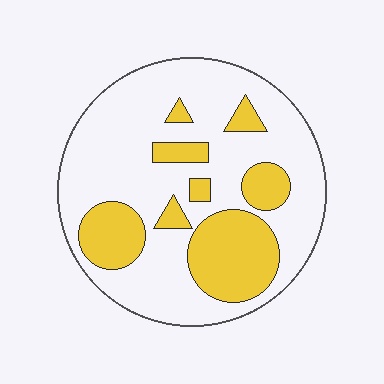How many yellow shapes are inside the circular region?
8.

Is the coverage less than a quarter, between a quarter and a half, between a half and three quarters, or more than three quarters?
Between a quarter and a half.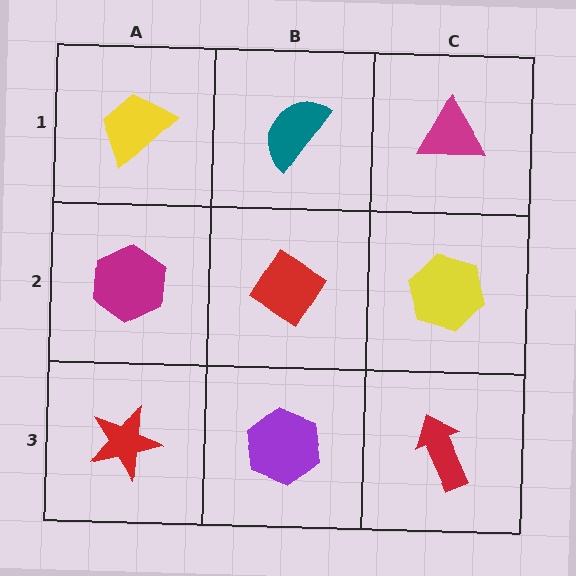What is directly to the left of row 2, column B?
A magenta hexagon.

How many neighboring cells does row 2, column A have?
3.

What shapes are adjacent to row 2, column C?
A magenta triangle (row 1, column C), a red arrow (row 3, column C), a red diamond (row 2, column B).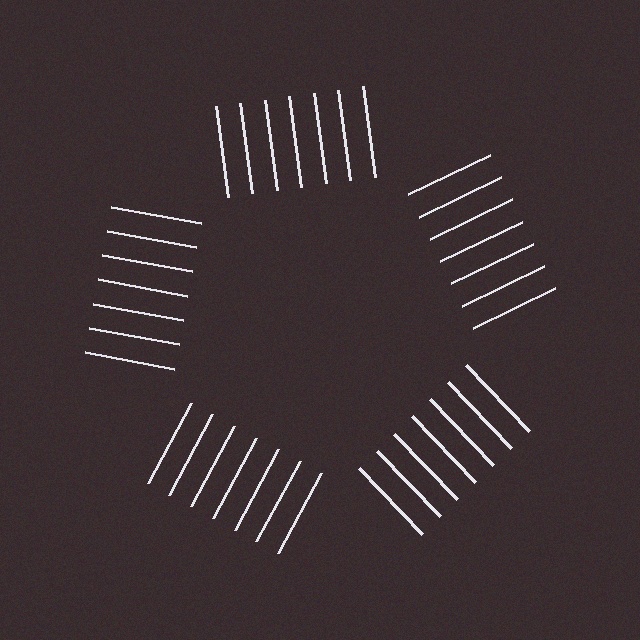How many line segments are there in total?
35 — 7 along each of the 5 edges.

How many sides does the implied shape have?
5 sides — the line-ends trace a pentagon.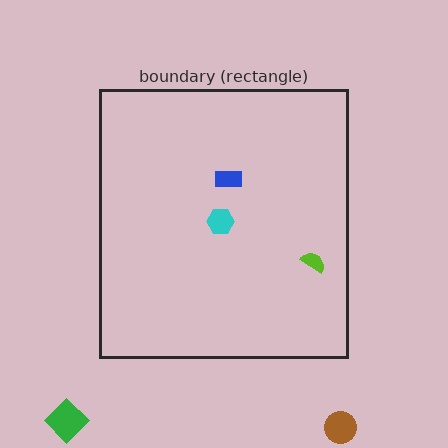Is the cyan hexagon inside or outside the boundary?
Inside.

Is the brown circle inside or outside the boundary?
Outside.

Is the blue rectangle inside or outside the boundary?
Inside.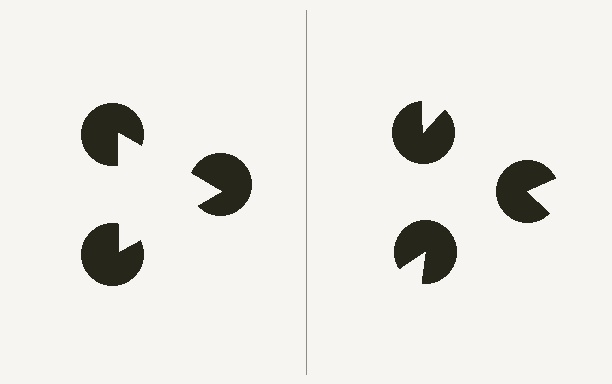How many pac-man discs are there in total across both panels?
6 — 3 on each side.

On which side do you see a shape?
An illusory triangle appears on the left side. On the right side the wedge cuts are rotated, so no coherent shape forms.